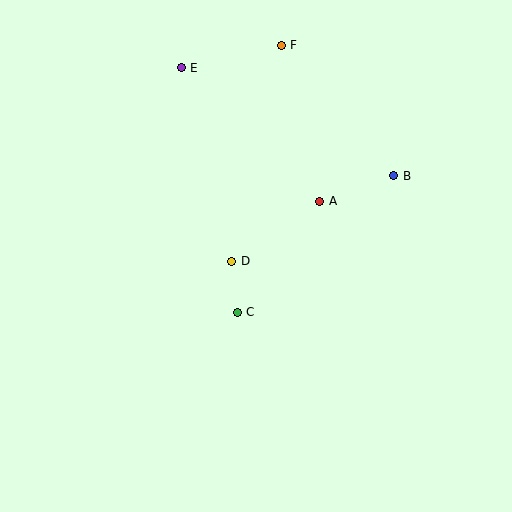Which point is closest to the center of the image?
Point D at (232, 261) is closest to the center.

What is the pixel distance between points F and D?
The distance between F and D is 221 pixels.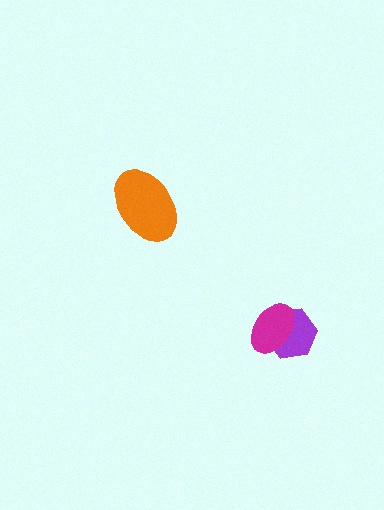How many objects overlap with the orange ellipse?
0 objects overlap with the orange ellipse.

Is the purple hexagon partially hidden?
Yes, it is partially covered by another shape.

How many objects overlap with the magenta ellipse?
1 object overlaps with the magenta ellipse.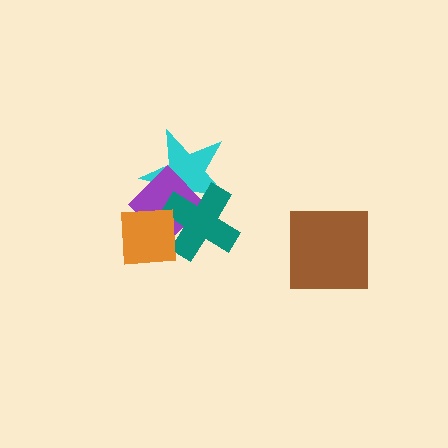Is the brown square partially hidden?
No, no other shape covers it.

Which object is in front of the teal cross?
The orange square is in front of the teal cross.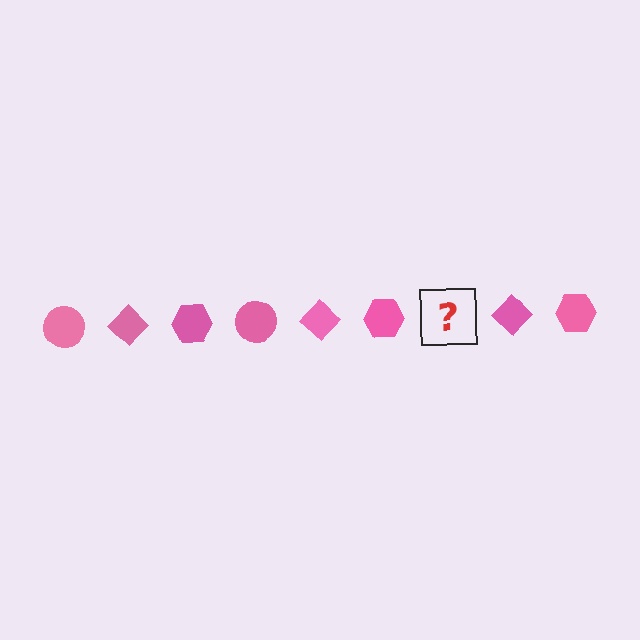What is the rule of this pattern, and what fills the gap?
The rule is that the pattern cycles through circle, diamond, hexagon shapes in pink. The gap should be filled with a pink circle.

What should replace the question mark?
The question mark should be replaced with a pink circle.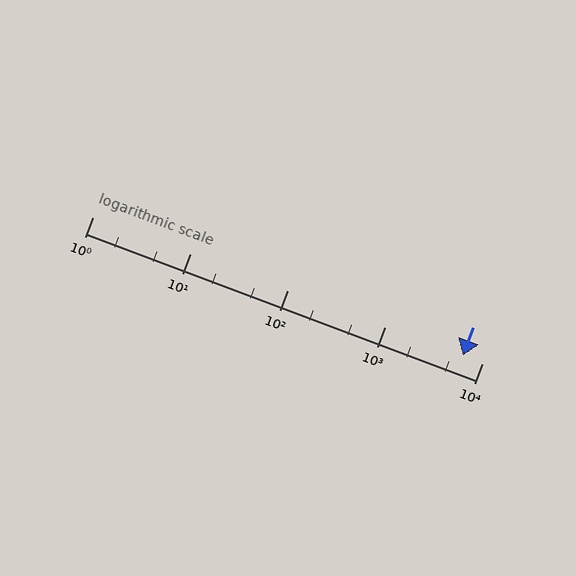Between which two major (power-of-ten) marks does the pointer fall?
The pointer is between 1000 and 10000.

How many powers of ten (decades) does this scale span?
The scale spans 4 decades, from 1 to 10000.